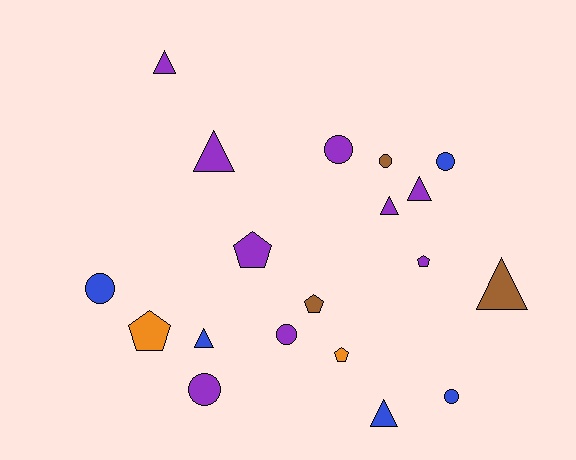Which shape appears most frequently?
Triangle, with 7 objects.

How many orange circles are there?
There are no orange circles.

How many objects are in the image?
There are 19 objects.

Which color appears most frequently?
Purple, with 9 objects.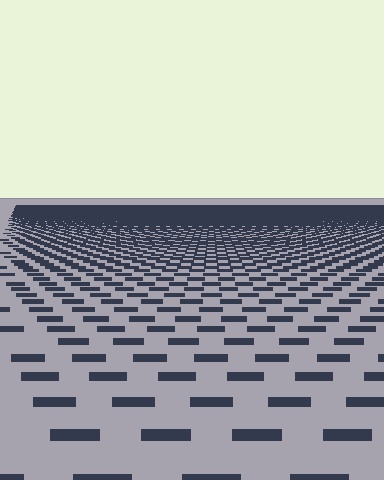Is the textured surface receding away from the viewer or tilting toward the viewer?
The surface is receding away from the viewer. Texture elements get smaller and denser toward the top.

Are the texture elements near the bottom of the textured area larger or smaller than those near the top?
Larger. Near the bottom, elements are closer to the viewer and appear at a bigger on-screen size.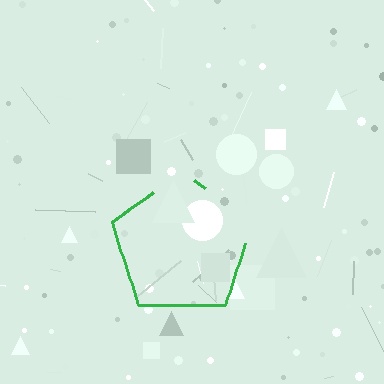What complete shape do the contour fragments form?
The contour fragments form a pentagon.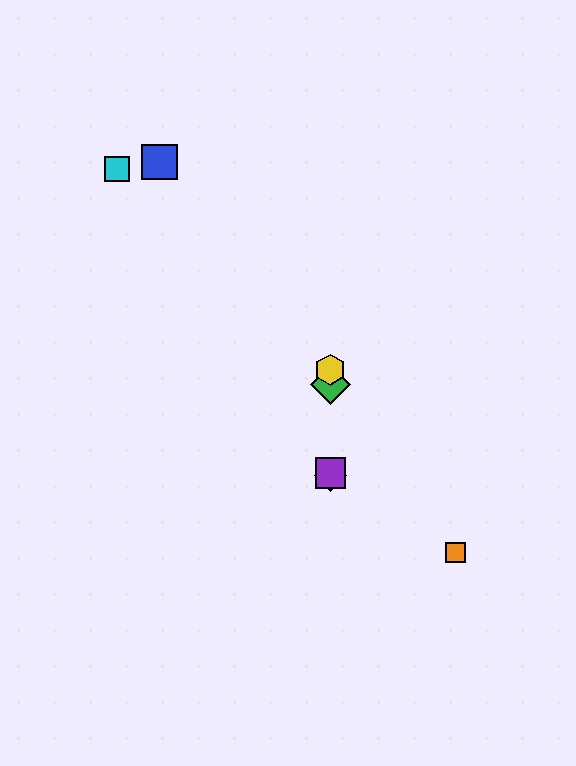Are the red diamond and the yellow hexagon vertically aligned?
Yes, both are at x≈330.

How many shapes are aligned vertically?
4 shapes (the red diamond, the green diamond, the yellow hexagon, the purple square) are aligned vertically.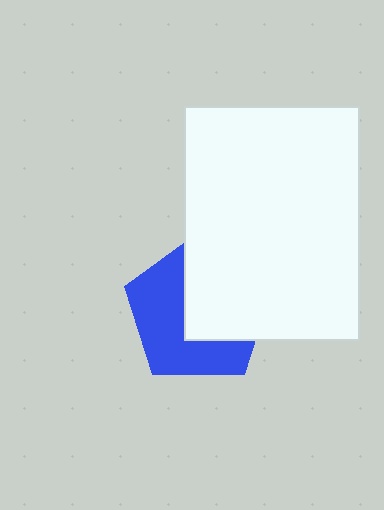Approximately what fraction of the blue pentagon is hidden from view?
Roughly 49% of the blue pentagon is hidden behind the white rectangle.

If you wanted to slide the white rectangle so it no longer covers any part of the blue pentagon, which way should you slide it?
Slide it right — that is the most direct way to separate the two shapes.